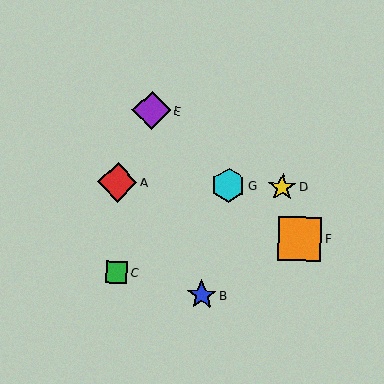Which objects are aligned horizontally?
Objects A, D, G are aligned horizontally.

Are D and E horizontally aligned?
No, D is at y≈187 and E is at y≈110.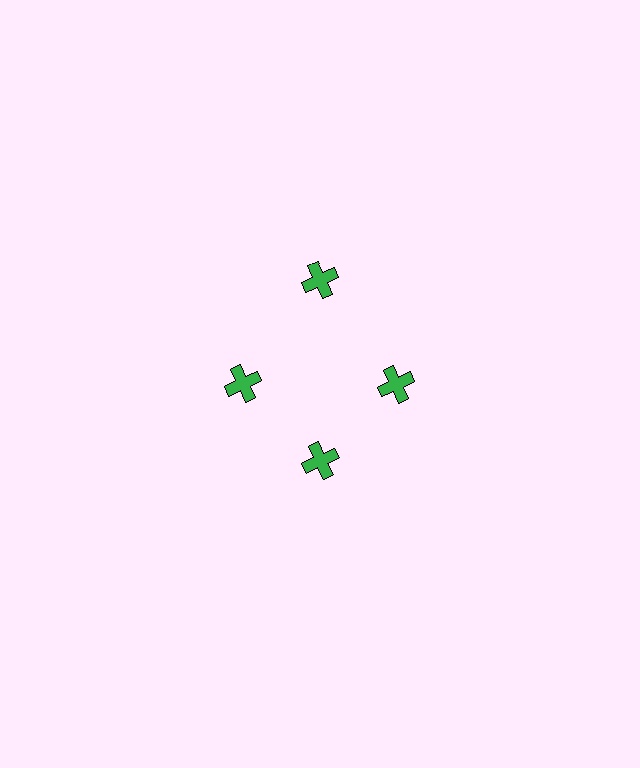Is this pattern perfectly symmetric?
No. The 4 green crosses are arranged in a ring, but one element near the 12 o'clock position is pushed outward from the center, breaking the 4-fold rotational symmetry.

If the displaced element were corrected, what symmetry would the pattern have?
It would have 4-fold rotational symmetry — the pattern would map onto itself every 90 degrees.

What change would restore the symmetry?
The symmetry would be restored by moving it inward, back onto the ring so that all 4 crosses sit at equal angles and equal distance from the center.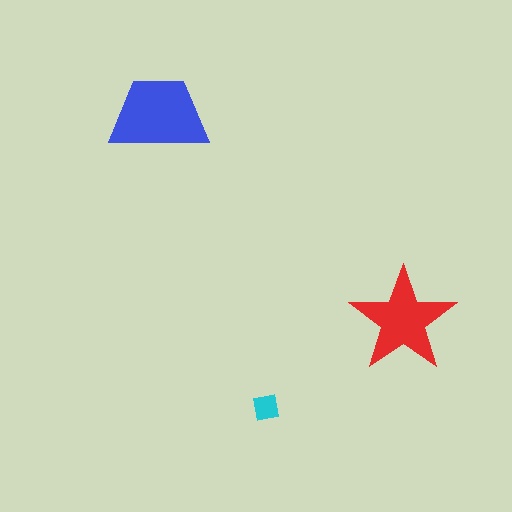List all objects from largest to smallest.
The blue trapezoid, the red star, the cyan square.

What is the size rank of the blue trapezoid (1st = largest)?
1st.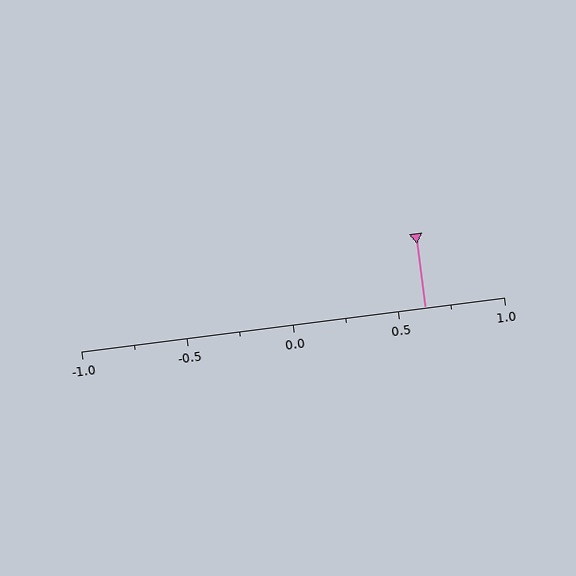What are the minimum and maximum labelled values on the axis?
The axis runs from -1.0 to 1.0.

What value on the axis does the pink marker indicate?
The marker indicates approximately 0.62.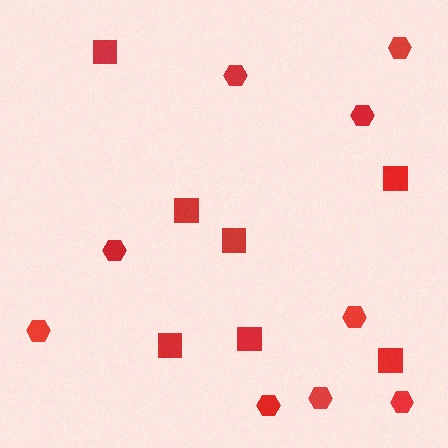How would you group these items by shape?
There are 2 groups: one group of squares (7) and one group of hexagons (9).